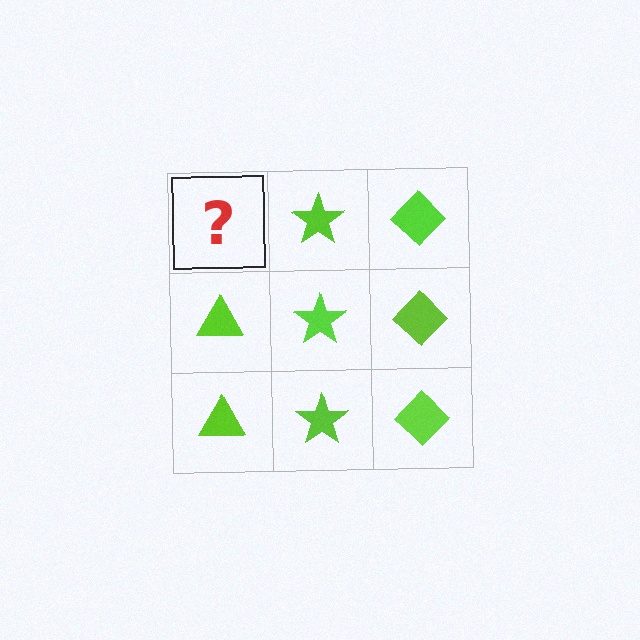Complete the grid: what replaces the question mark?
The question mark should be replaced with a lime triangle.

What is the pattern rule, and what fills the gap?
The rule is that each column has a consistent shape. The gap should be filled with a lime triangle.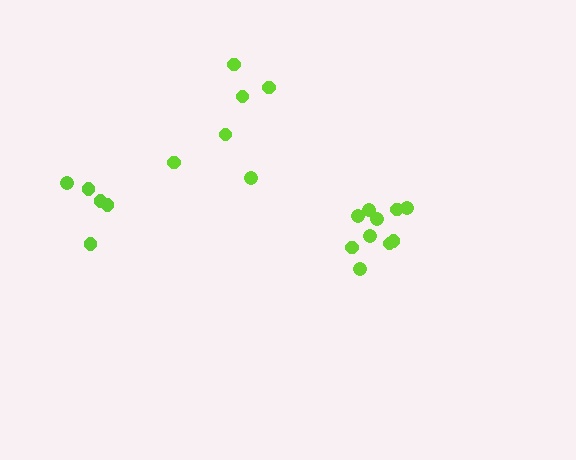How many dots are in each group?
Group 1: 5 dots, Group 2: 10 dots, Group 3: 6 dots (21 total).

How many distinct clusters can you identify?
There are 3 distinct clusters.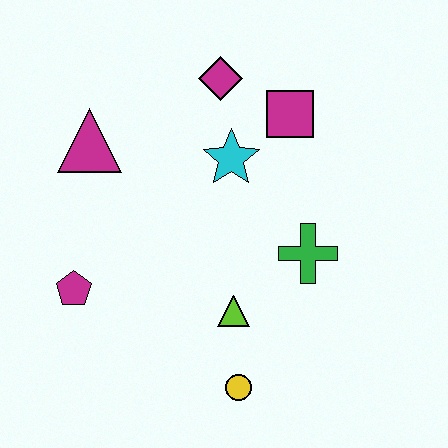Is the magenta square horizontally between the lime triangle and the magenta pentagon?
No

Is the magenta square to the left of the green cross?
Yes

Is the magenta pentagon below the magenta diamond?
Yes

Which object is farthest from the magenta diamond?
The yellow circle is farthest from the magenta diamond.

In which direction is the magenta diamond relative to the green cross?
The magenta diamond is above the green cross.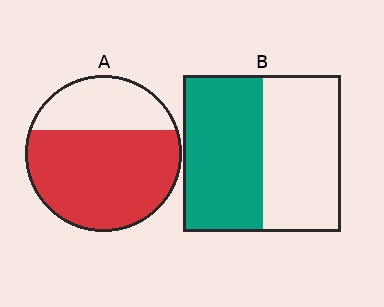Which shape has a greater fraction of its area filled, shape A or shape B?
Shape A.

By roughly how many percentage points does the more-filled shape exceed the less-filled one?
By roughly 20 percentage points (A over B).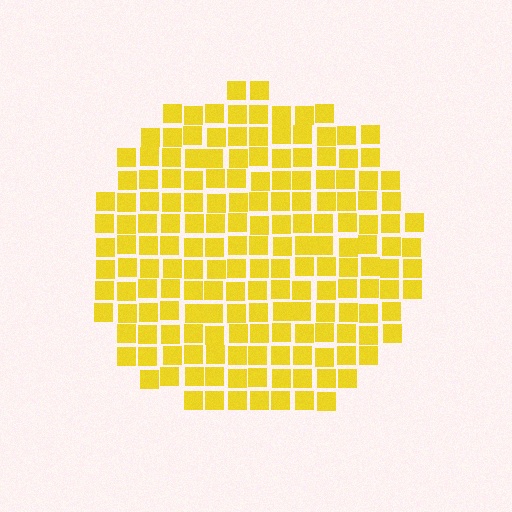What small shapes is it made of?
It is made of small squares.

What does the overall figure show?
The overall figure shows a circle.